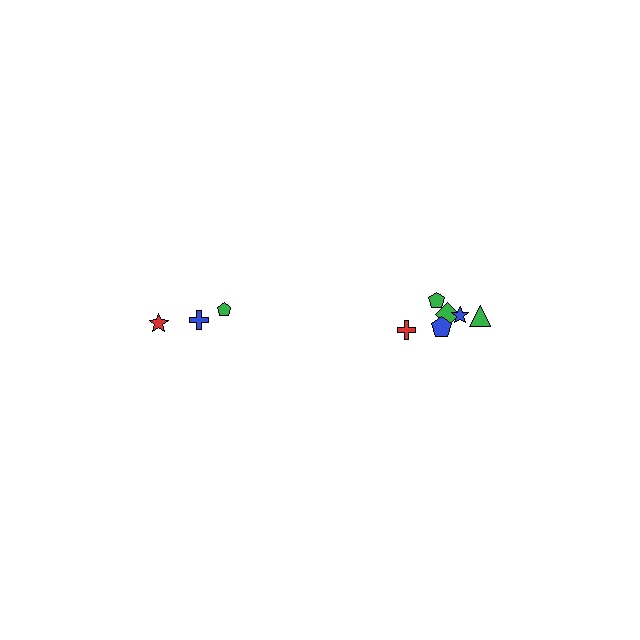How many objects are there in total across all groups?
There are 9 objects.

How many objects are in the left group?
There are 3 objects.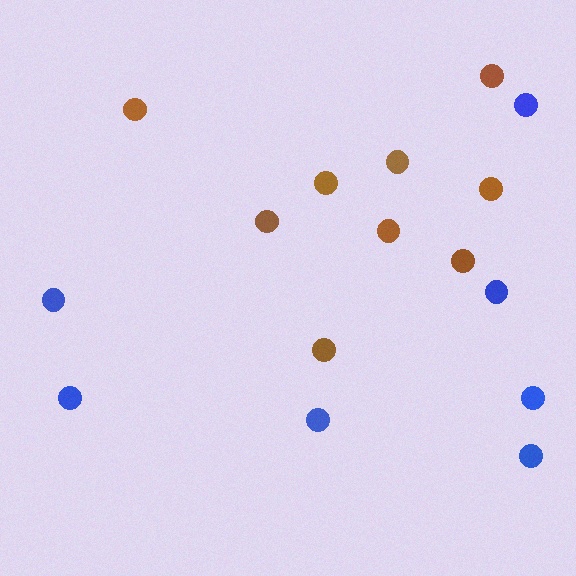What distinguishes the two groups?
There are 2 groups: one group of blue circles (7) and one group of brown circles (9).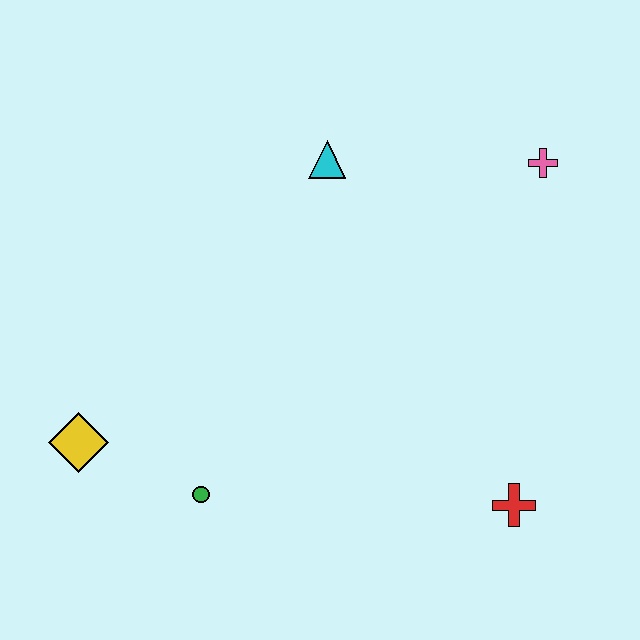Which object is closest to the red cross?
The green circle is closest to the red cross.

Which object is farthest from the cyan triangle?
The red cross is farthest from the cyan triangle.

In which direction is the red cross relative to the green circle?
The red cross is to the right of the green circle.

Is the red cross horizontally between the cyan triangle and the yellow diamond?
No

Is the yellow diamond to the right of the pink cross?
No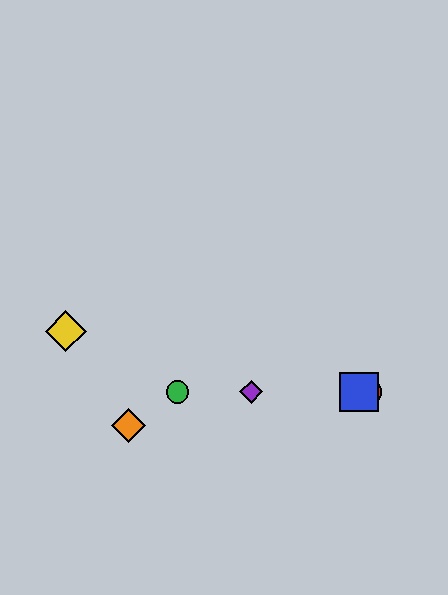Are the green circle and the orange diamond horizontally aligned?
No, the green circle is at y≈392 and the orange diamond is at y≈425.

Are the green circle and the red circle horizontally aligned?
Yes, both are at y≈392.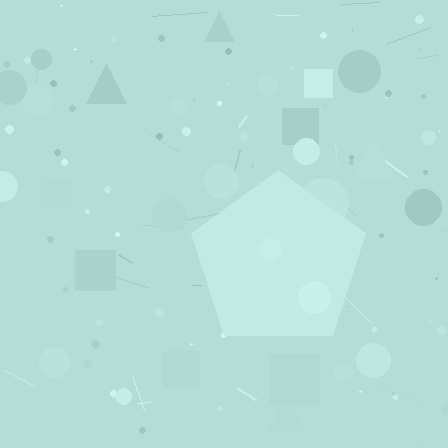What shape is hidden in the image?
A pentagon is hidden in the image.